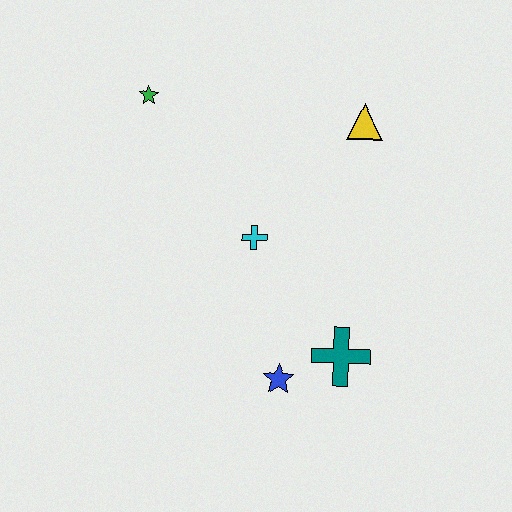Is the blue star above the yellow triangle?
No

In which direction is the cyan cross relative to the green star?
The cyan cross is below the green star.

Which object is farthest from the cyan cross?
The green star is farthest from the cyan cross.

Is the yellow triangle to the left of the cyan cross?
No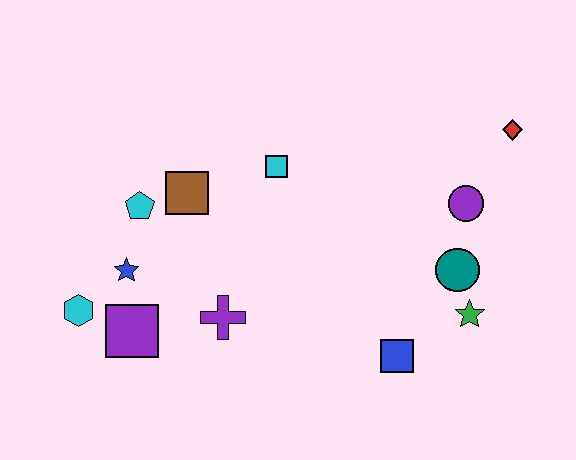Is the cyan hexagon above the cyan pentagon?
No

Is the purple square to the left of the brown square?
Yes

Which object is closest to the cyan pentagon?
The brown square is closest to the cyan pentagon.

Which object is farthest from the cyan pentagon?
The red diamond is farthest from the cyan pentagon.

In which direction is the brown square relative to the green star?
The brown square is to the left of the green star.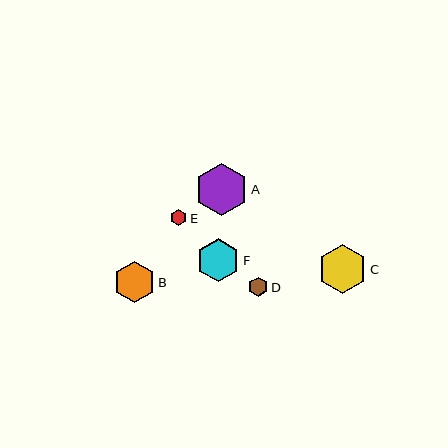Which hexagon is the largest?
Hexagon A is the largest with a size of approximately 52 pixels.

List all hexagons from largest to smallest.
From largest to smallest: A, C, F, B, D, E.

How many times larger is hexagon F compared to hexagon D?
Hexagon F is approximately 2.2 times the size of hexagon D.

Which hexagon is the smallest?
Hexagon E is the smallest with a size of approximately 16 pixels.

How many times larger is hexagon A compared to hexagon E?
Hexagon A is approximately 3.2 times the size of hexagon E.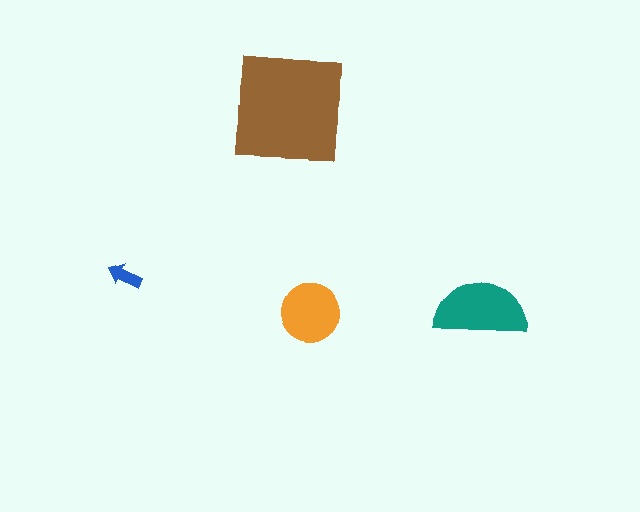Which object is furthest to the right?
The teal semicircle is rightmost.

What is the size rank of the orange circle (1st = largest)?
3rd.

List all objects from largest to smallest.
The brown square, the teal semicircle, the orange circle, the blue arrow.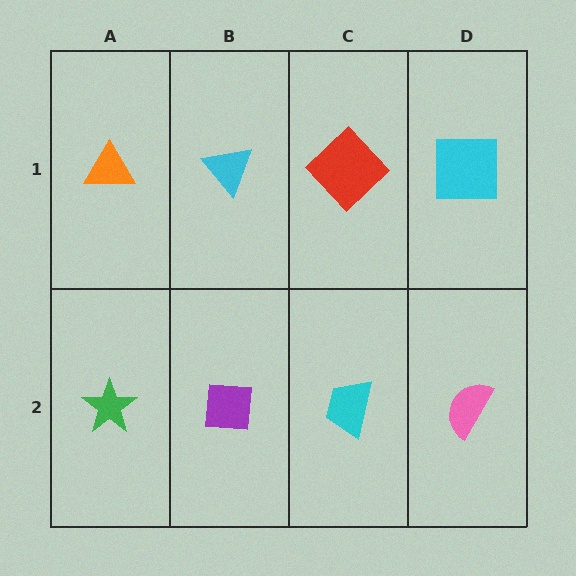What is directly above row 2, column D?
A cyan square.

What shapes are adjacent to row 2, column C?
A red diamond (row 1, column C), a purple square (row 2, column B), a pink semicircle (row 2, column D).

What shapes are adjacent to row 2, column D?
A cyan square (row 1, column D), a cyan trapezoid (row 2, column C).